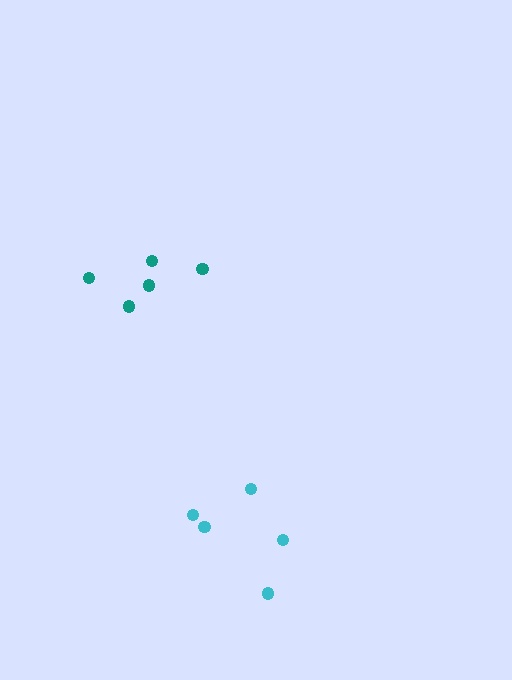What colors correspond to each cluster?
The clusters are colored: teal, cyan.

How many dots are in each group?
Group 1: 5 dots, Group 2: 5 dots (10 total).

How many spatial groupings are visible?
There are 2 spatial groupings.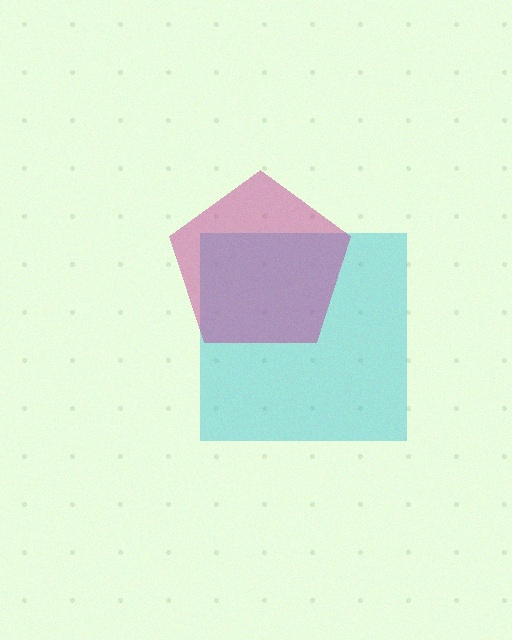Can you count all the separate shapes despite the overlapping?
Yes, there are 2 separate shapes.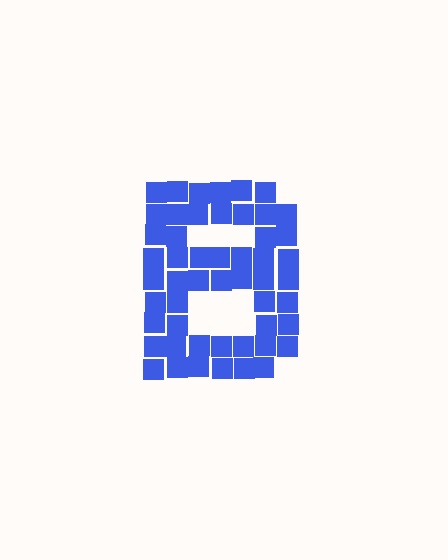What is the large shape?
The large shape is the letter B.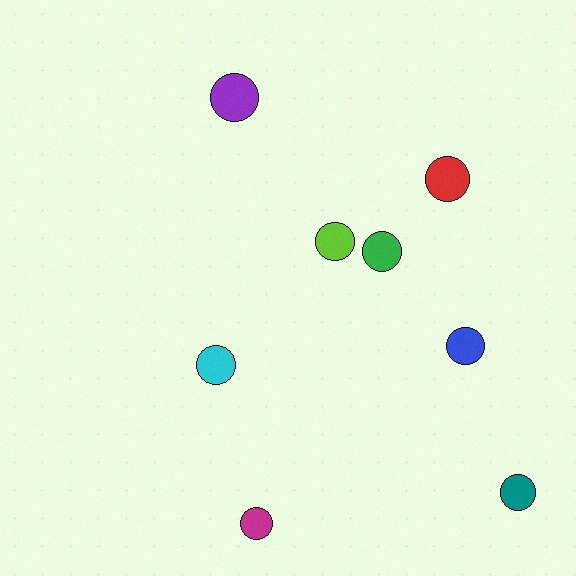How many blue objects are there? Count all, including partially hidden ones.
There is 1 blue object.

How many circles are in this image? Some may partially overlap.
There are 8 circles.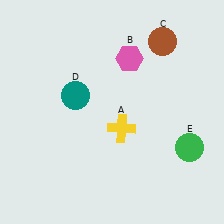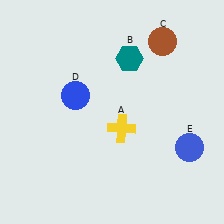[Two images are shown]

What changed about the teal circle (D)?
In Image 1, D is teal. In Image 2, it changed to blue.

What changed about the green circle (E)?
In Image 1, E is green. In Image 2, it changed to blue.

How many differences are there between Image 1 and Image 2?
There are 3 differences between the two images.